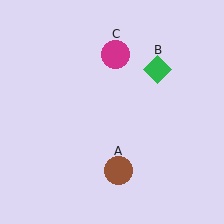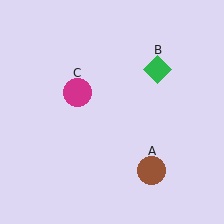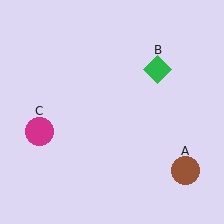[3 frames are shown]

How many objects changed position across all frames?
2 objects changed position: brown circle (object A), magenta circle (object C).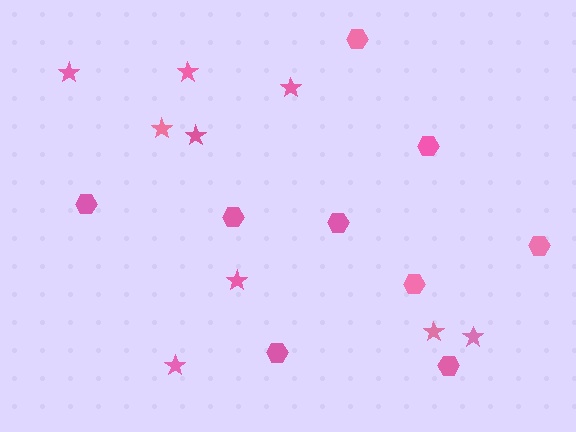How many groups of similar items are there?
There are 2 groups: one group of stars (9) and one group of hexagons (9).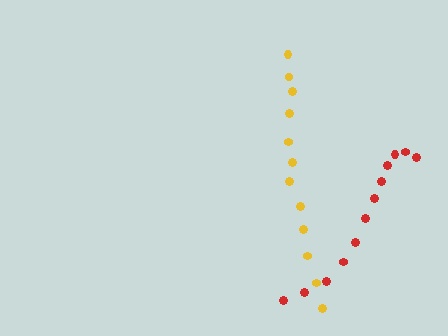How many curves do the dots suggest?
There are 2 distinct paths.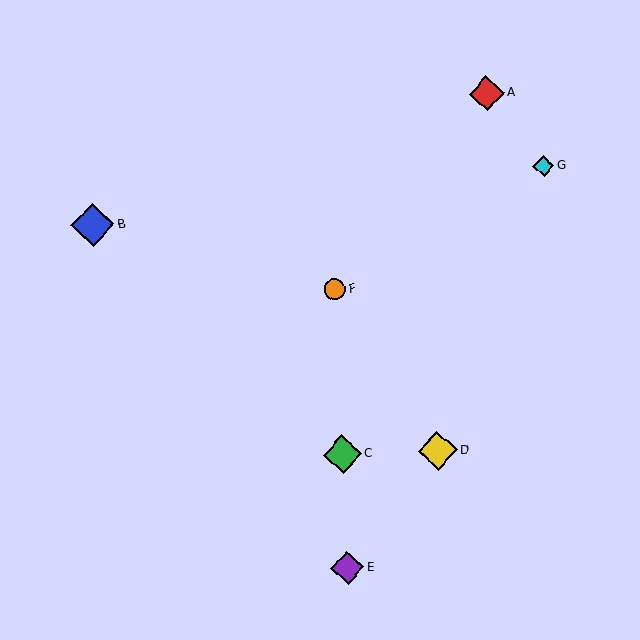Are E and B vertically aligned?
No, E is at x≈347 and B is at x≈93.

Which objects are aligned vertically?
Objects C, E, F are aligned vertically.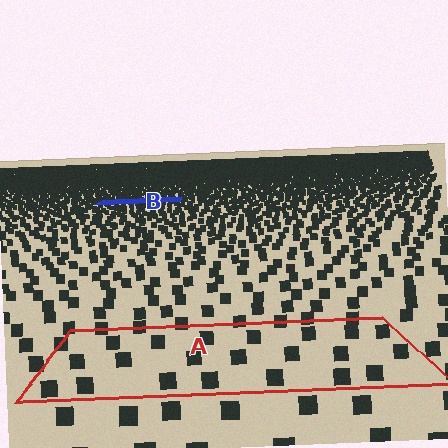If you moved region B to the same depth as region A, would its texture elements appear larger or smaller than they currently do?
They would appear larger. At a closer depth, the same texture elements are projected at a bigger on-screen size.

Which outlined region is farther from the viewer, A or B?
Region B is farther from the viewer — the texture elements inside it appear smaller and more densely packed.